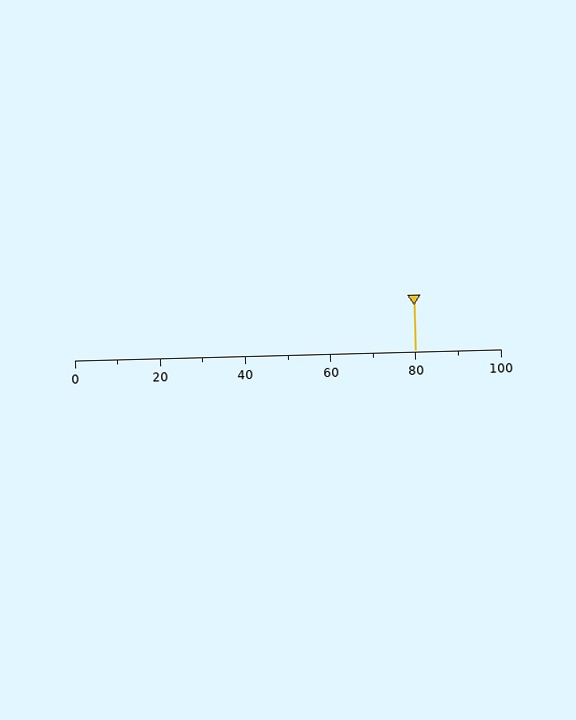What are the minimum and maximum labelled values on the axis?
The axis runs from 0 to 100.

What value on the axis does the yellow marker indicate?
The marker indicates approximately 80.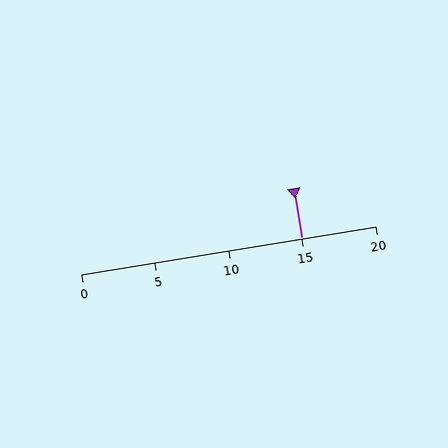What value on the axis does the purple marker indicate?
The marker indicates approximately 15.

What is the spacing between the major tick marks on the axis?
The major ticks are spaced 5 apart.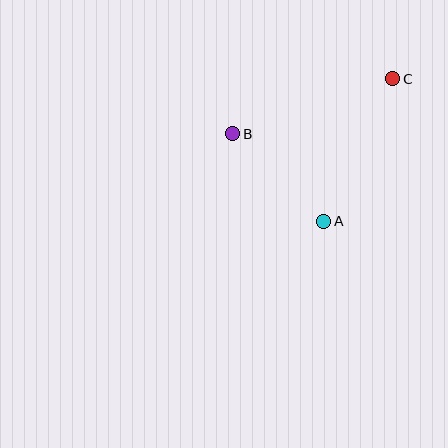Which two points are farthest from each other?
Points B and C are farthest from each other.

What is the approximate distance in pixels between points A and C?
The distance between A and C is approximately 158 pixels.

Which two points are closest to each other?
Points A and B are closest to each other.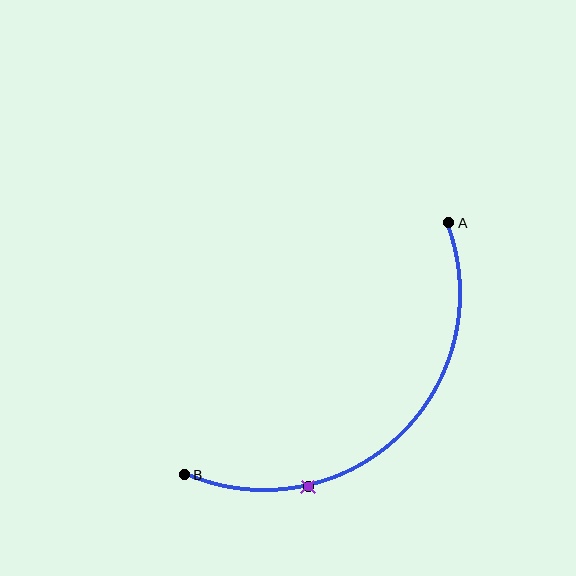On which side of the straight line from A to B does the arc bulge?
The arc bulges below and to the right of the straight line connecting A and B.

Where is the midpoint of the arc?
The arc midpoint is the point on the curve farthest from the straight line joining A and B. It sits below and to the right of that line.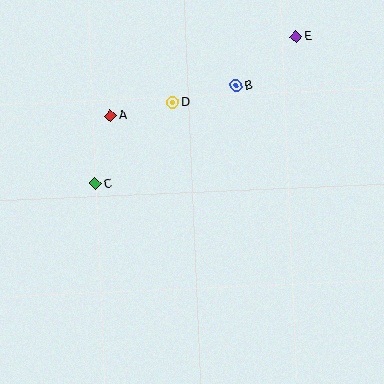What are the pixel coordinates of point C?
Point C is at (95, 184).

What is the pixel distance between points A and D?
The distance between A and D is 64 pixels.